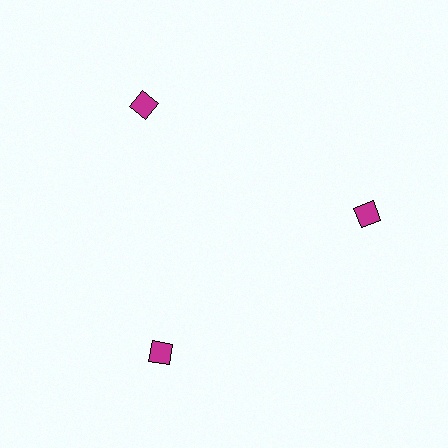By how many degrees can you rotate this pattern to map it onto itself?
The pattern maps onto itself every 120 degrees of rotation.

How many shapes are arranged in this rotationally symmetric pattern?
There are 3 shapes, arranged in 3 groups of 1.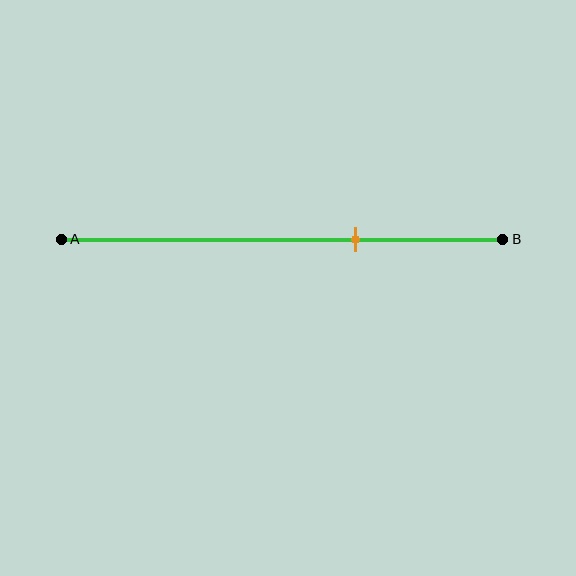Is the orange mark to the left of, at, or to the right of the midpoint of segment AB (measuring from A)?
The orange mark is to the right of the midpoint of segment AB.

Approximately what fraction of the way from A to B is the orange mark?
The orange mark is approximately 65% of the way from A to B.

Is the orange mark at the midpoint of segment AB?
No, the mark is at about 65% from A, not at the 50% midpoint.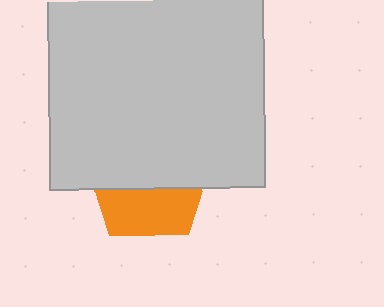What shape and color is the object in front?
The object in front is a light gray square.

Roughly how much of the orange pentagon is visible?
A small part of it is visible (roughly 40%).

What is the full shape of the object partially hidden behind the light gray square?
The partially hidden object is an orange pentagon.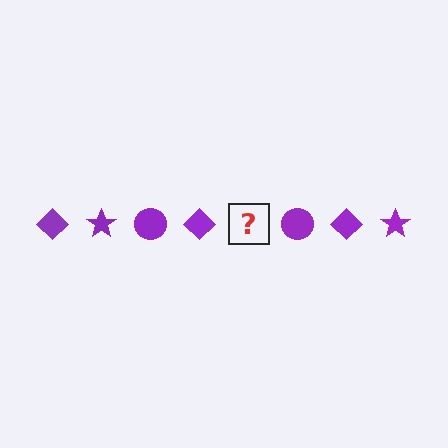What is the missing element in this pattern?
The missing element is a purple star.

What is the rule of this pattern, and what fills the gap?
The rule is that the pattern cycles through diamond, star, circle shapes in purple. The gap should be filled with a purple star.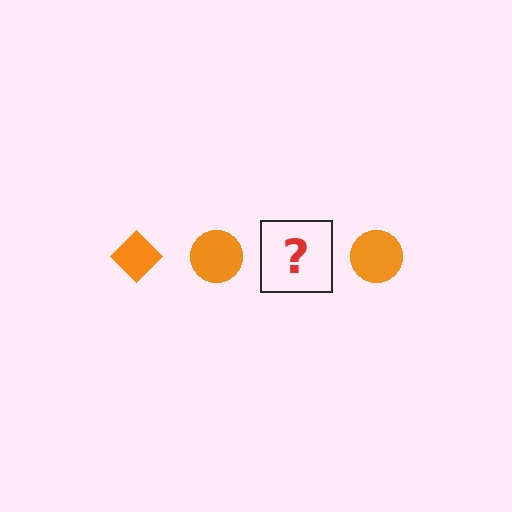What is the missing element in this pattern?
The missing element is an orange diamond.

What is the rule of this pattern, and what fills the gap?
The rule is that the pattern cycles through diamond, circle shapes in orange. The gap should be filled with an orange diamond.